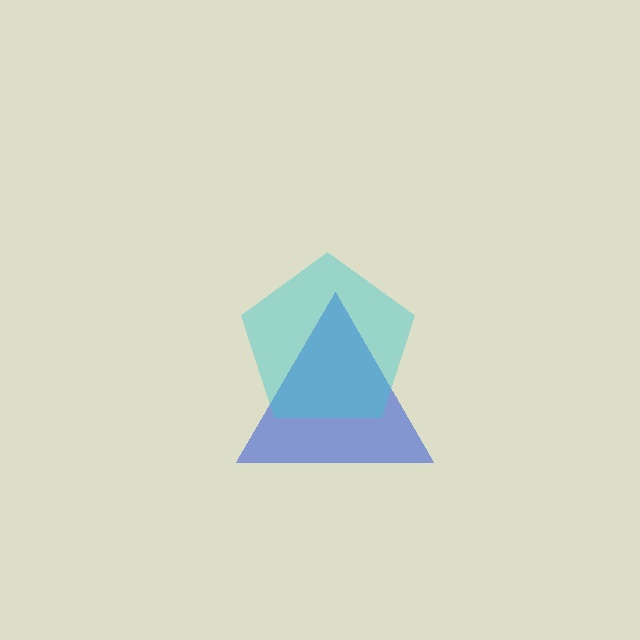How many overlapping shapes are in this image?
There are 2 overlapping shapes in the image.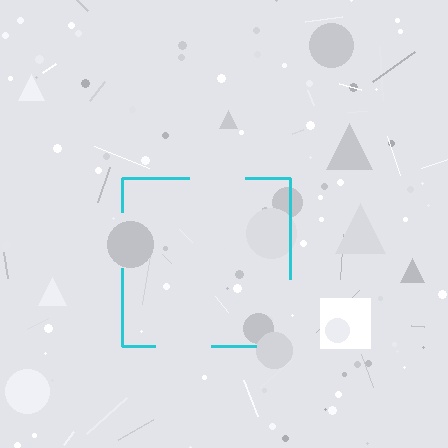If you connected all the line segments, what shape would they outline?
They would outline a square.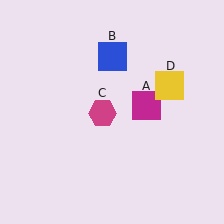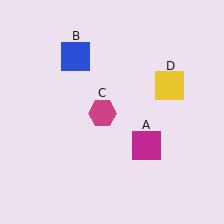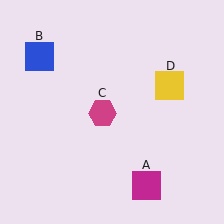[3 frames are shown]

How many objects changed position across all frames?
2 objects changed position: magenta square (object A), blue square (object B).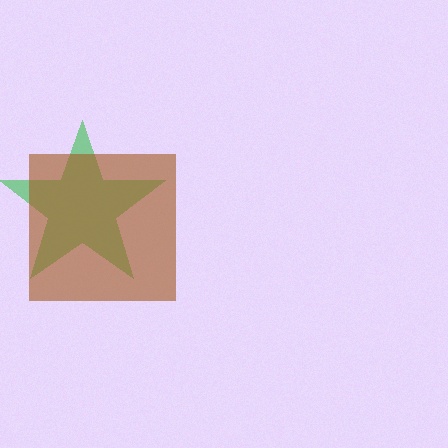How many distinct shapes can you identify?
There are 2 distinct shapes: a green star, a brown square.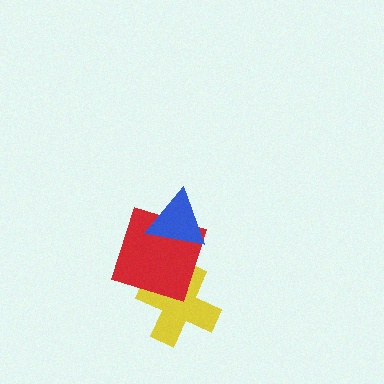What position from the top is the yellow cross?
The yellow cross is 3rd from the top.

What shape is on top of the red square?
The blue triangle is on top of the red square.